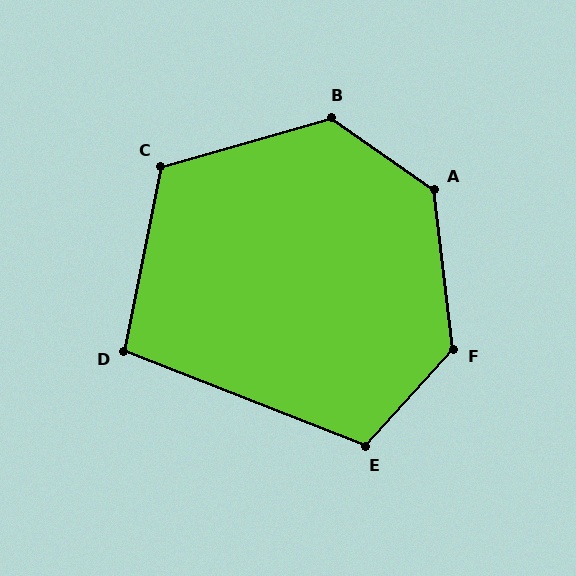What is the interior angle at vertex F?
Approximately 131 degrees (obtuse).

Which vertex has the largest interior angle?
A, at approximately 132 degrees.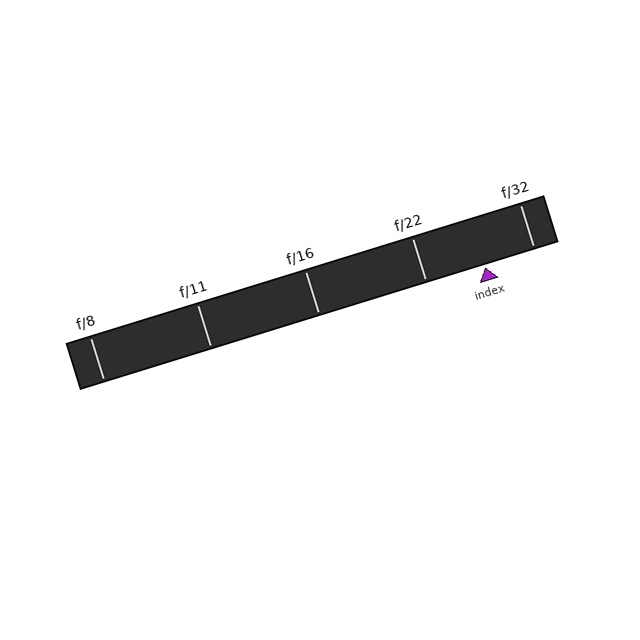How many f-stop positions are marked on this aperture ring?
There are 5 f-stop positions marked.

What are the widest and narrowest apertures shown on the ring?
The widest aperture shown is f/8 and the narrowest is f/32.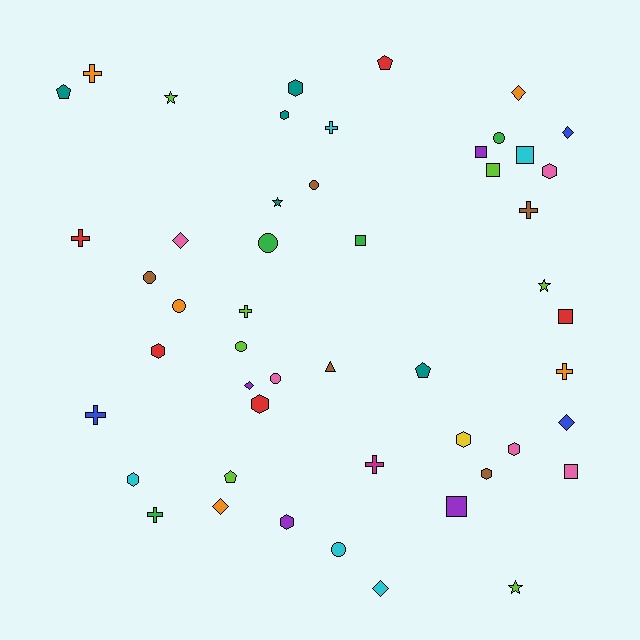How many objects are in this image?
There are 50 objects.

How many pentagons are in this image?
There are 4 pentagons.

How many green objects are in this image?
There are 4 green objects.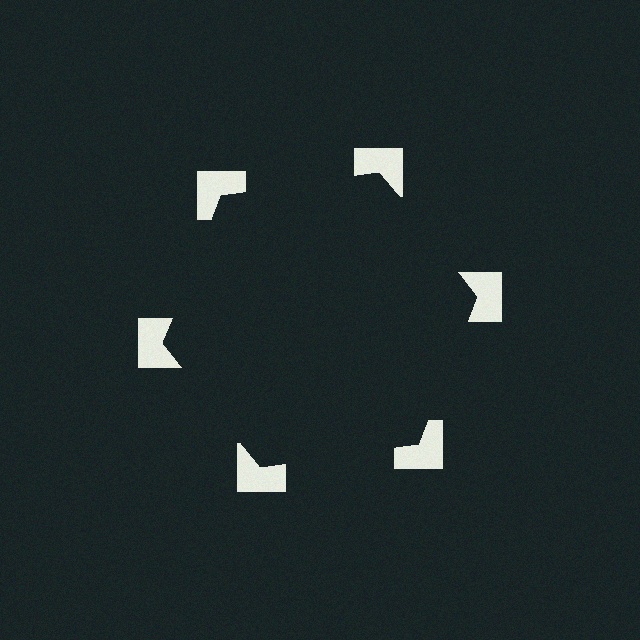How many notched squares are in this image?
There are 6 — one at each vertex of the illusory hexagon.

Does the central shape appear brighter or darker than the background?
It typically appears slightly darker than the background, even though no actual brightness change is drawn.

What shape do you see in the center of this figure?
An illusory hexagon — its edges are inferred from the aligned wedge cuts in the notched squares, not physically drawn.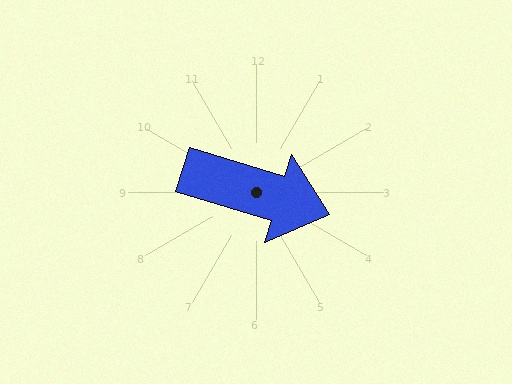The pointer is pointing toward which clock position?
Roughly 4 o'clock.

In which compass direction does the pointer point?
East.